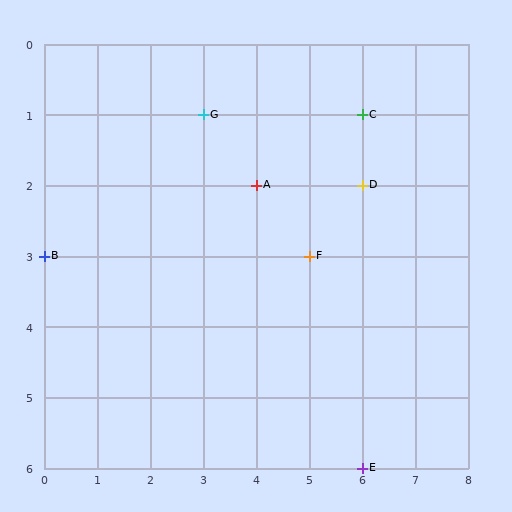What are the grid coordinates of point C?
Point C is at grid coordinates (6, 1).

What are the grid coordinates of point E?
Point E is at grid coordinates (6, 6).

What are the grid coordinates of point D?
Point D is at grid coordinates (6, 2).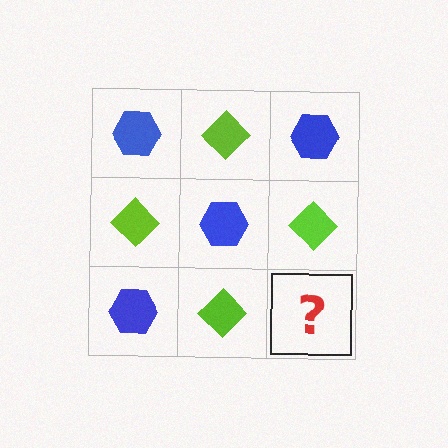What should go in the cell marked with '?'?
The missing cell should contain a blue hexagon.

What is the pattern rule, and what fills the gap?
The rule is that it alternates blue hexagon and lime diamond in a checkerboard pattern. The gap should be filled with a blue hexagon.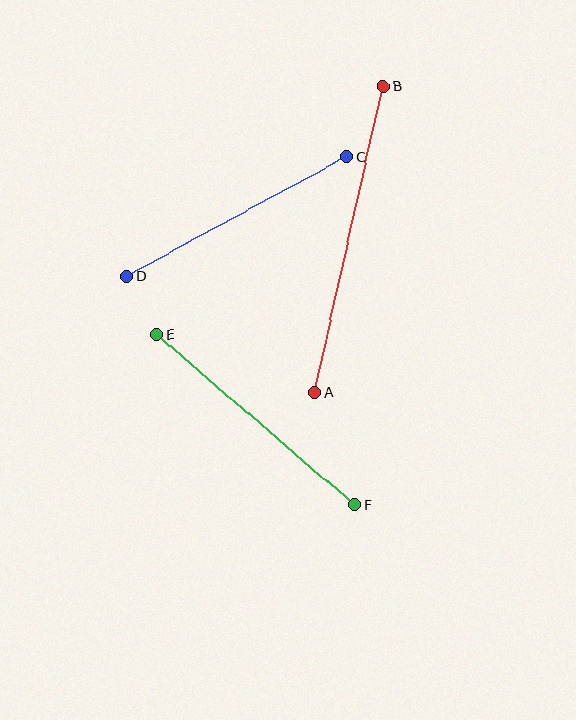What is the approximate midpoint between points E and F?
The midpoint is at approximately (255, 420) pixels.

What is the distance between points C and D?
The distance is approximately 251 pixels.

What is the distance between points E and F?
The distance is approximately 261 pixels.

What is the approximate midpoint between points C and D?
The midpoint is at approximately (237, 216) pixels.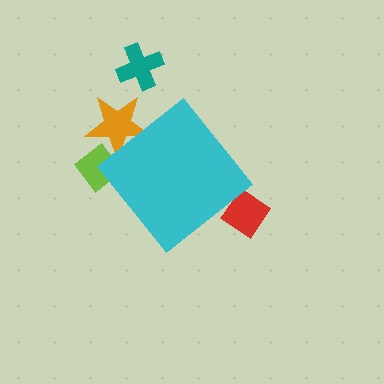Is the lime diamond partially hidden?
Yes, the lime diamond is partially hidden behind the cyan diamond.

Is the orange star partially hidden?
Yes, the orange star is partially hidden behind the cyan diamond.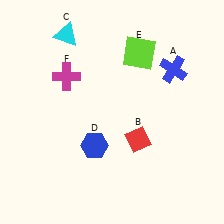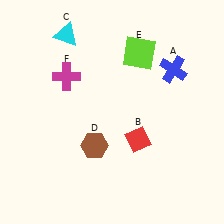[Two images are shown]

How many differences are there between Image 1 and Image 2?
There is 1 difference between the two images.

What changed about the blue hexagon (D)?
In Image 1, D is blue. In Image 2, it changed to brown.